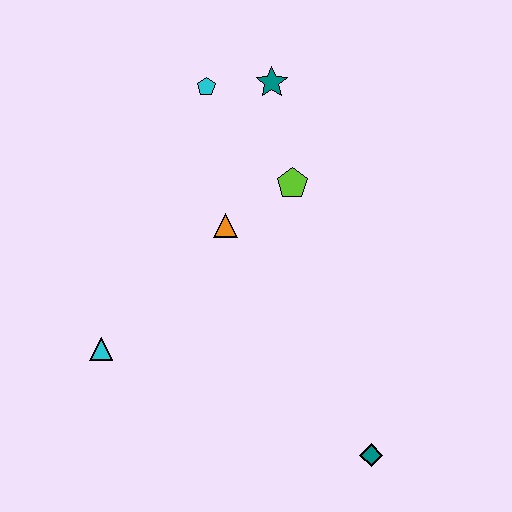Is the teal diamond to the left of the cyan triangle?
No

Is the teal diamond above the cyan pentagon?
No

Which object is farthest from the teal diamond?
The cyan pentagon is farthest from the teal diamond.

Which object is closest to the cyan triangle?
The orange triangle is closest to the cyan triangle.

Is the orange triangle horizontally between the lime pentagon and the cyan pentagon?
Yes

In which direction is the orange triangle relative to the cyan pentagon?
The orange triangle is below the cyan pentagon.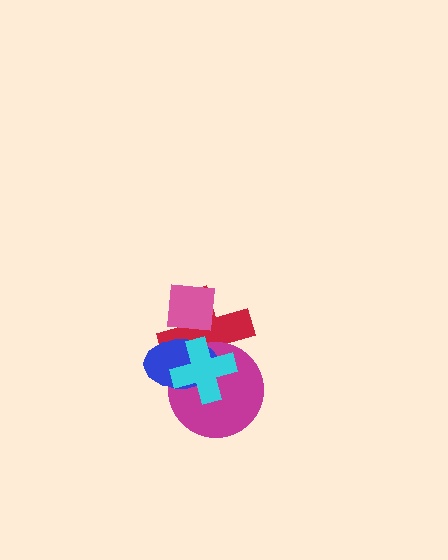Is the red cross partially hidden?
Yes, it is partially covered by another shape.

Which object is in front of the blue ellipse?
The cyan cross is in front of the blue ellipse.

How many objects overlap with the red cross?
4 objects overlap with the red cross.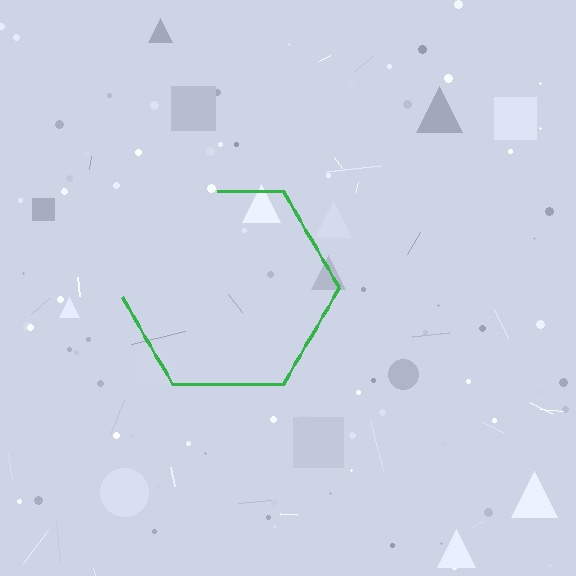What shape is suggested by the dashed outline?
The dashed outline suggests a hexagon.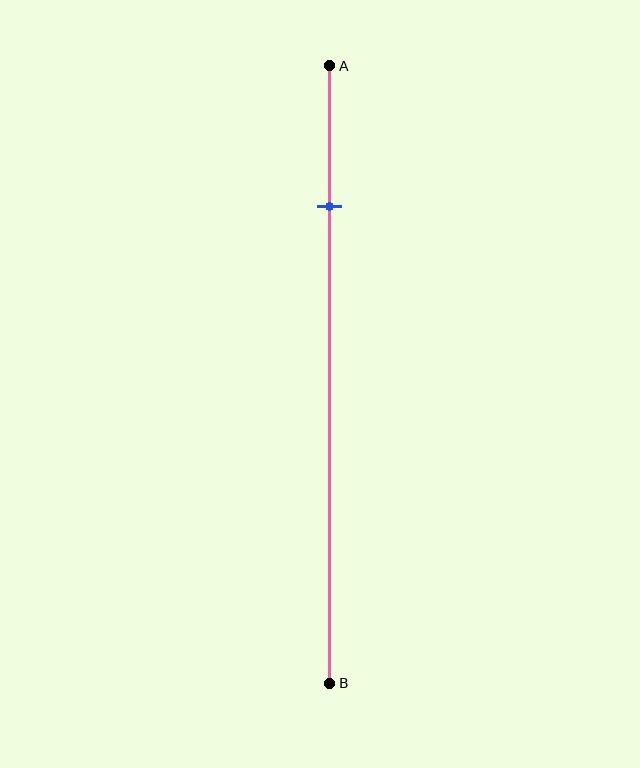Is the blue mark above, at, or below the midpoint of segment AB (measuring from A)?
The blue mark is above the midpoint of segment AB.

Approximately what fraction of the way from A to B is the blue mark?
The blue mark is approximately 25% of the way from A to B.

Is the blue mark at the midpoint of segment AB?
No, the mark is at about 25% from A, not at the 50% midpoint.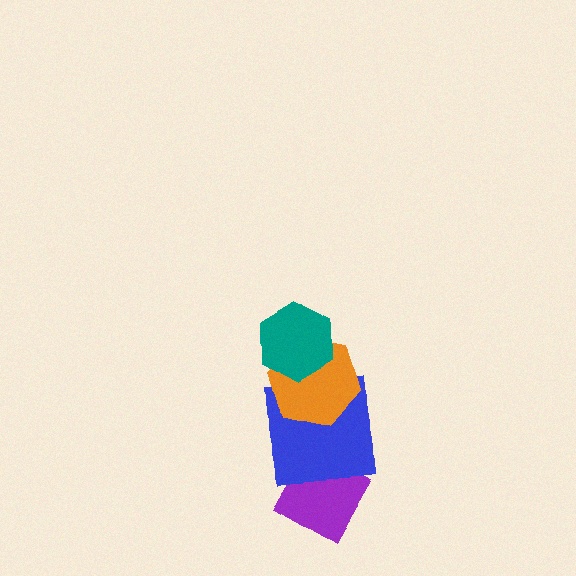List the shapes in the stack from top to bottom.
From top to bottom: the teal hexagon, the orange hexagon, the blue square, the purple diamond.